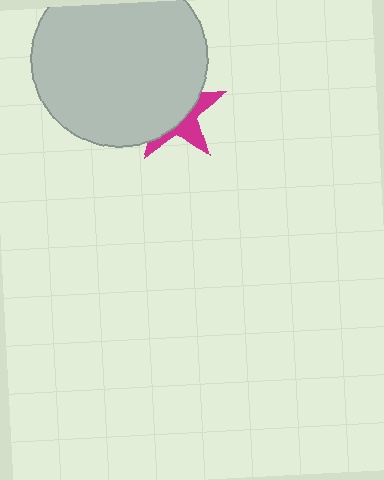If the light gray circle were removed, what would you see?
You would see the complete magenta star.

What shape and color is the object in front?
The object in front is a light gray circle.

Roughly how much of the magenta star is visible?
A small part of it is visible (roughly 35%).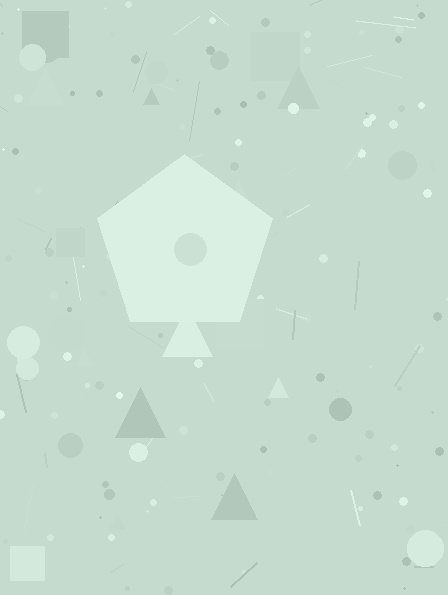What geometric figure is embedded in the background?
A pentagon is embedded in the background.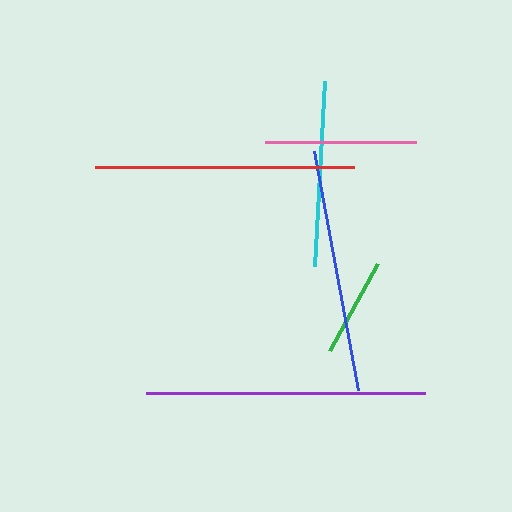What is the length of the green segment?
The green segment is approximately 100 pixels long.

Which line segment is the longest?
The purple line is the longest at approximately 279 pixels.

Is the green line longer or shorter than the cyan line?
The cyan line is longer than the green line.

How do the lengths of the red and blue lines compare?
The red and blue lines are approximately the same length.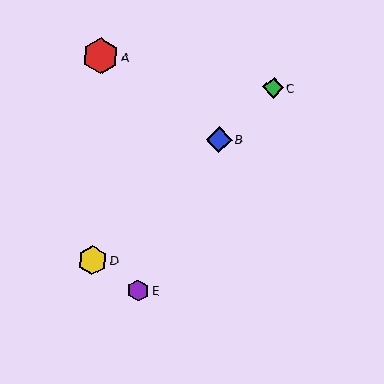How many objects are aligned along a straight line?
3 objects (B, C, D) are aligned along a straight line.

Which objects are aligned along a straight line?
Objects B, C, D are aligned along a straight line.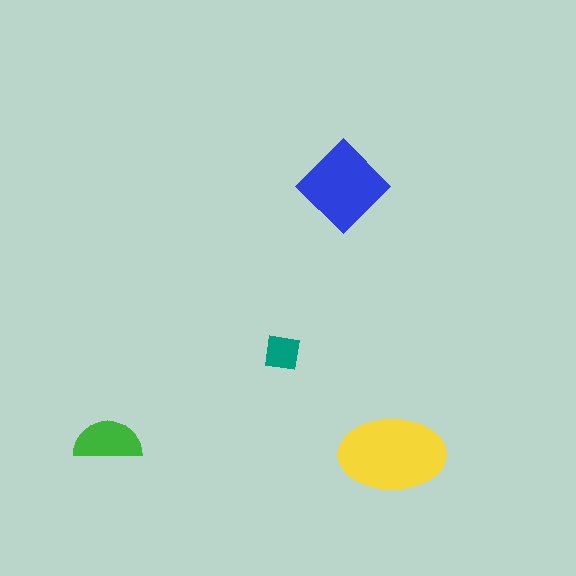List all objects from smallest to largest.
The teal square, the green semicircle, the blue diamond, the yellow ellipse.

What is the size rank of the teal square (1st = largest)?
4th.